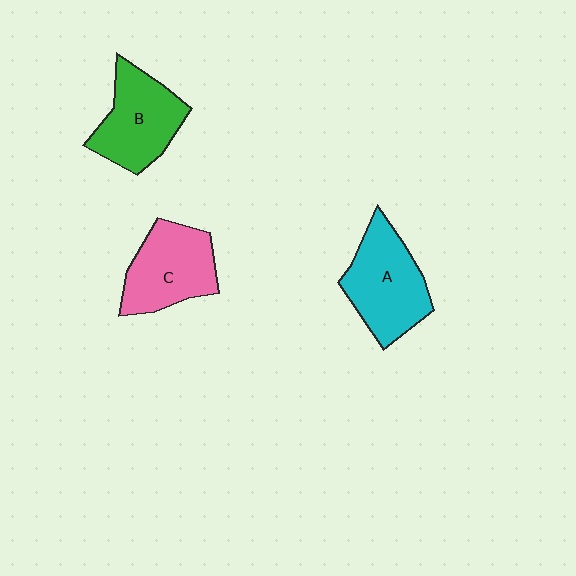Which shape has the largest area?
Shape A (cyan).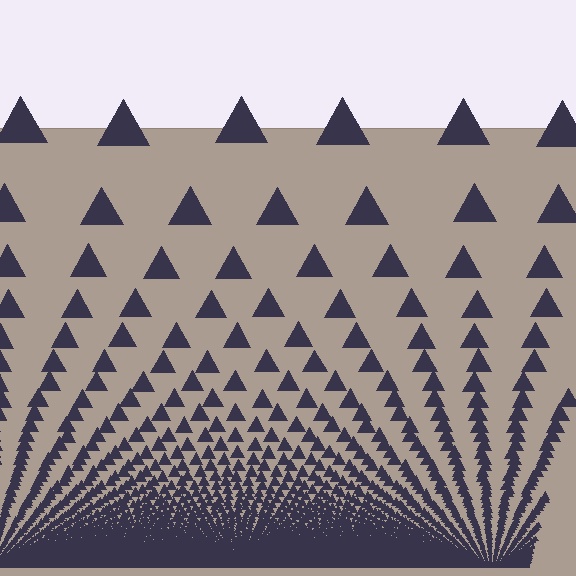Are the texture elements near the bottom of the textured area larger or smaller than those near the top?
Smaller. The gradient is inverted — elements near the bottom are smaller and denser.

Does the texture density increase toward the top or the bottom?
Density increases toward the bottom.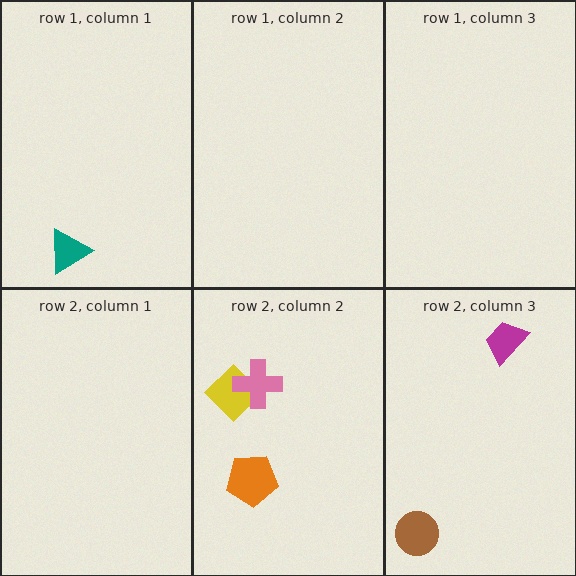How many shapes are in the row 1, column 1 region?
1.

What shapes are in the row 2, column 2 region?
The yellow diamond, the orange pentagon, the pink cross.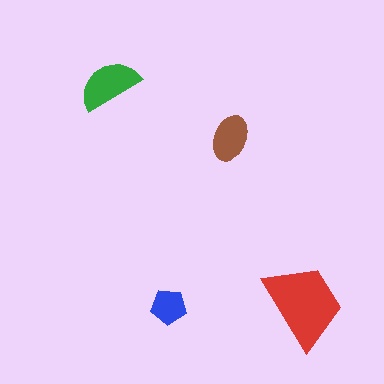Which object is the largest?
The red trapezoid.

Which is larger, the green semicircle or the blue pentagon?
The green semicircle.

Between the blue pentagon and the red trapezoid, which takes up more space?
The red trapezoid.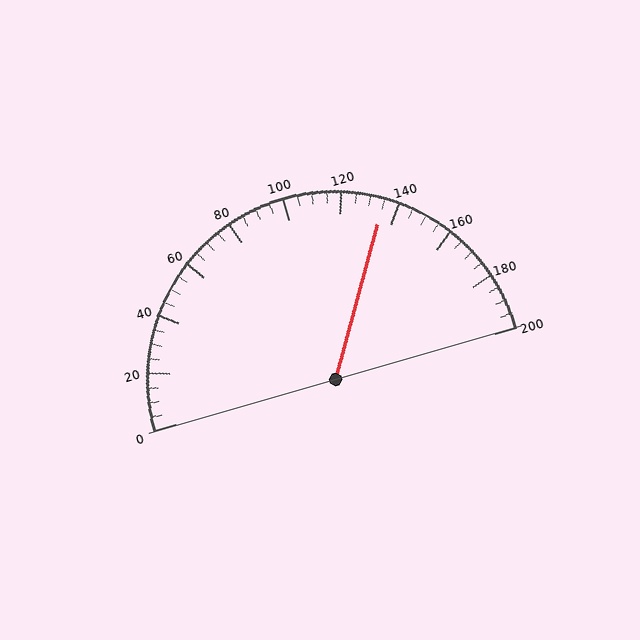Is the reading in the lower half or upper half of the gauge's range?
The reading is in the upper half of the range (0 to 200).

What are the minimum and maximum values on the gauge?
The gauge ranges from 0 to 200.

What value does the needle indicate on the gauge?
The needle indicates approximately 135.